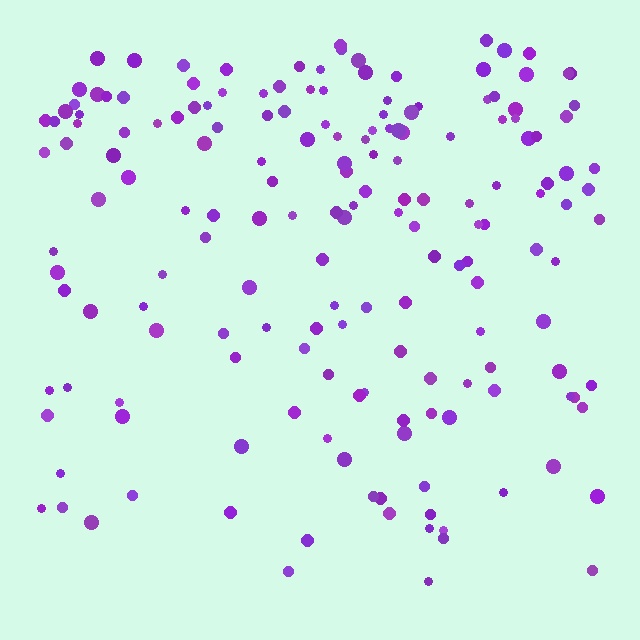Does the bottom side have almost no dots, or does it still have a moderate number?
Still a moderate number, just noticeably fewer than the top.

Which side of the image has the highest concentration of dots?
The top.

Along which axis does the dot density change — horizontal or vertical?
Vertical.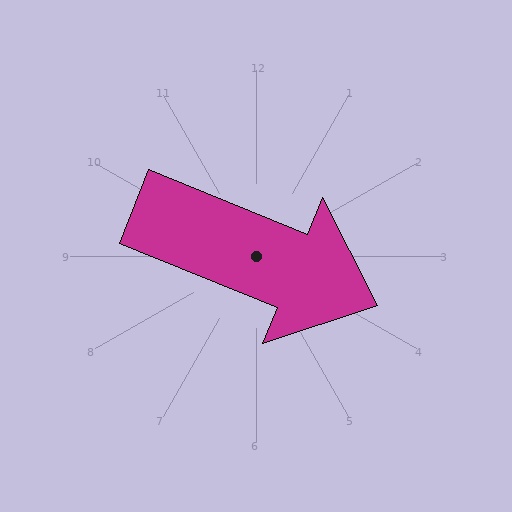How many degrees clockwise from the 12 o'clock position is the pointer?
Approximately 112 degrees.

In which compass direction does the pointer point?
East.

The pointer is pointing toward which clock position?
Roughly 4 o'clock.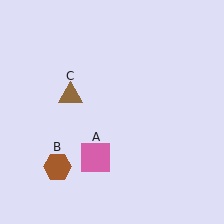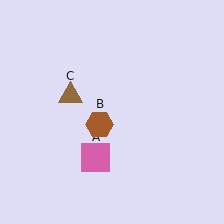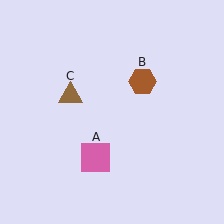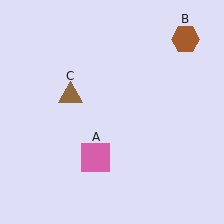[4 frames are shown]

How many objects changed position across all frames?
1 object changed position: brown hexagon (object B).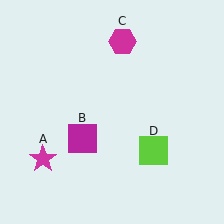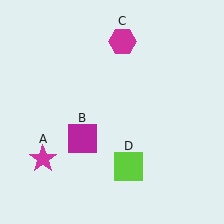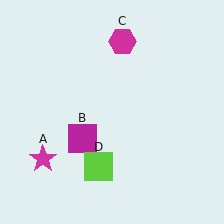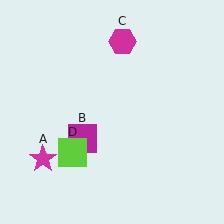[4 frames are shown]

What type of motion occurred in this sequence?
The lime square (object D) rotated clockwise around the center of the scene.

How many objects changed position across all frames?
1 object changed position: lime square (object D).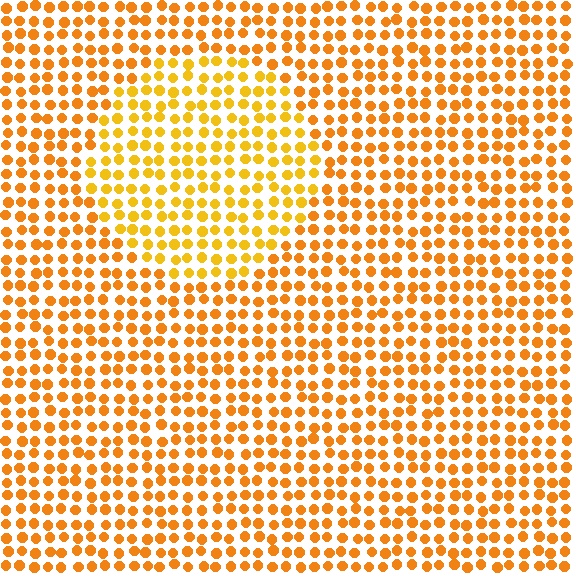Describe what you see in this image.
The image is filled with small orange elements in a uniform arrangement. A circle-shaped region is visible where the elements are tinted to a slightly different hue, forming a subtle color boundary.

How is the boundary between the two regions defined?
The boundary is defined purely by a slight shift in hue (about 17 degrees). Spacing, size, and orientation are identical on both sides.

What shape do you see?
I see a circle.